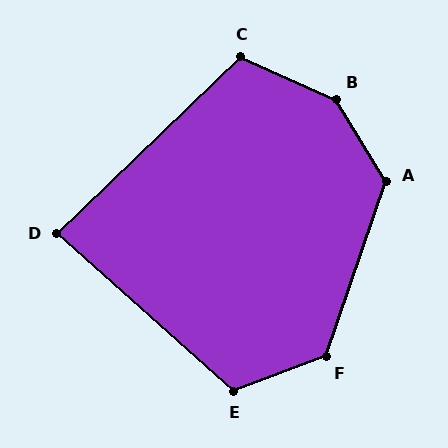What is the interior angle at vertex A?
Approximately 130 degrees (obtuse).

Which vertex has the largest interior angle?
B, at approximately 145 degrees.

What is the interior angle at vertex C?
Approximately 112 degrees (obtuse).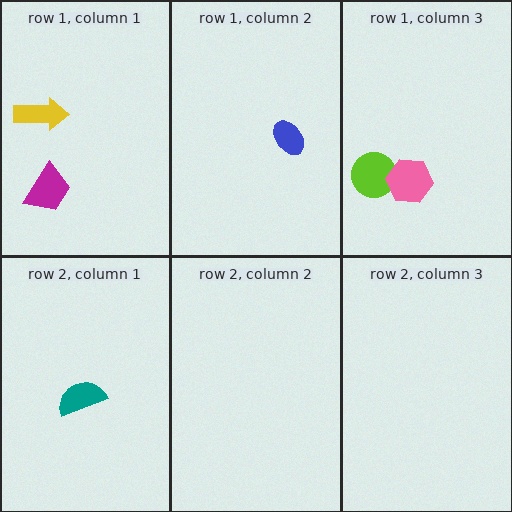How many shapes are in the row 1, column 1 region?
2.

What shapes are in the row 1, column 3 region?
The lime circle, the pink hexagon.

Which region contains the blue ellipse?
The row 1, column 2 region.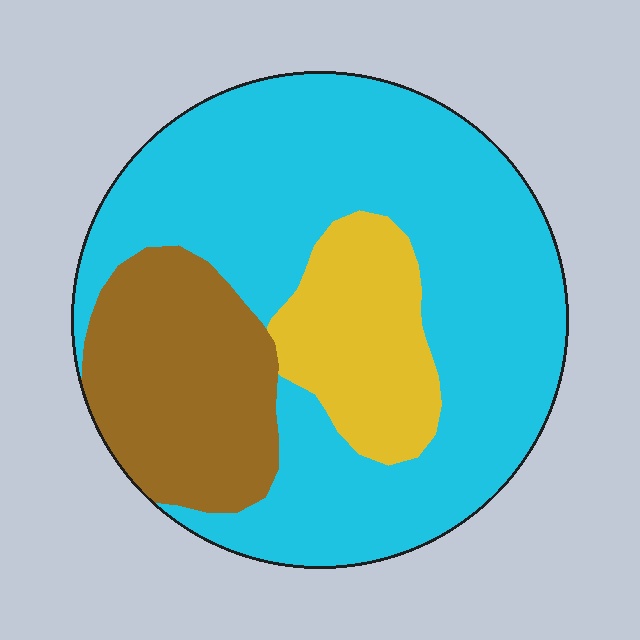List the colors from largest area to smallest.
From largest to smallest: cyan, brown, yellow.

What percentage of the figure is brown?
Brown covers about 20% of the figure.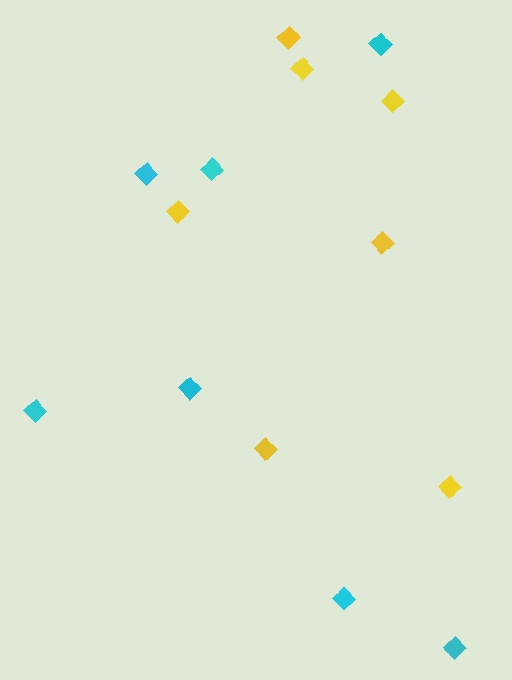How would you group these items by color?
There are 2 groups: one group of yellow diamonds (7) and one group of cyan diamonds (7).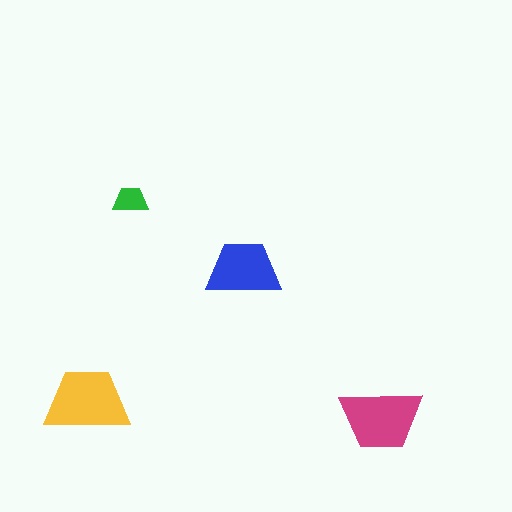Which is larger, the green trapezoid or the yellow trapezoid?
The yellow one.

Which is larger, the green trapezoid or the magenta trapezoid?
The magenta one.